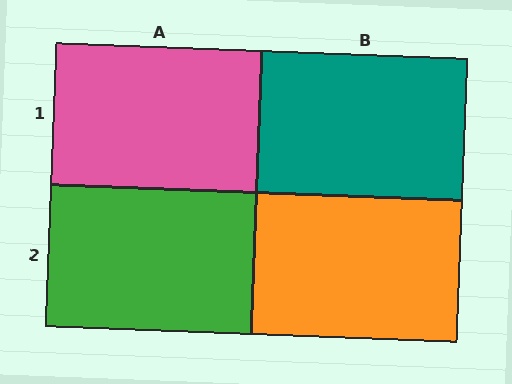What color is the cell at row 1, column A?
Pink.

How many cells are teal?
1 cell is teal.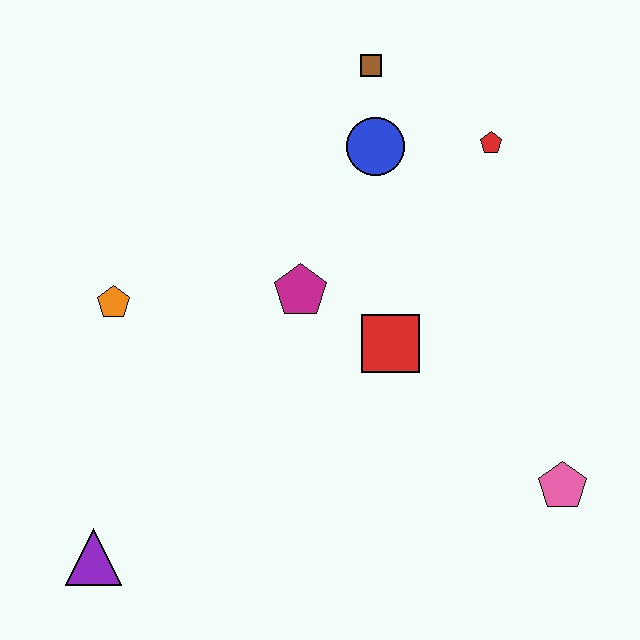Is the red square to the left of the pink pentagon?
Yes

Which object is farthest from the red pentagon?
The purple triangle is farthest from the red pentagon.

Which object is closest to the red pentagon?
The blue circle is closest to the red pentagon.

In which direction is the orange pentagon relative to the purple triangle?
The orange pentagon is above the purple triangle.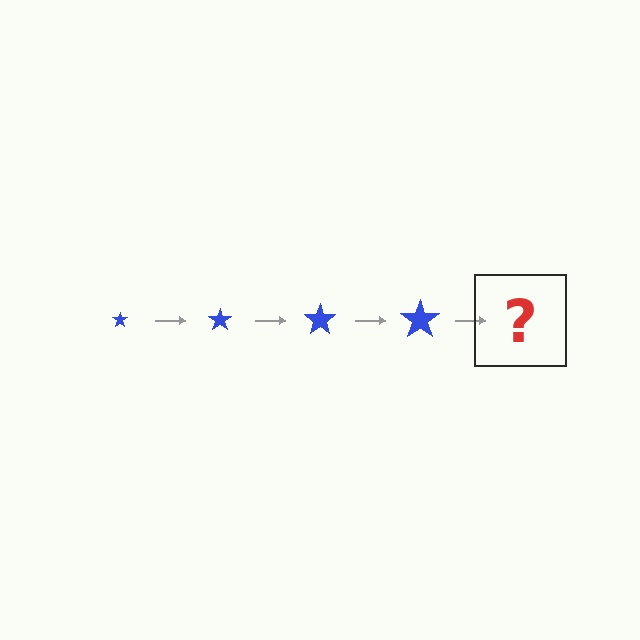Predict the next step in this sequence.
The next step is a blue star, larger than the previous one.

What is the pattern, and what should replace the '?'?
The pattern is that the star gets progressively larger each step. The '?' should be a blue star, larger than the previous one.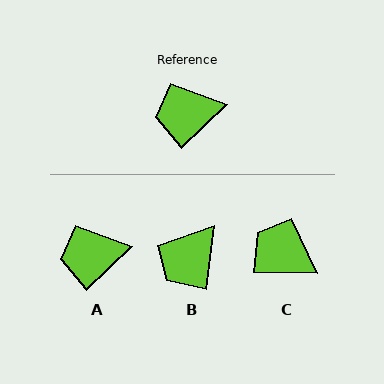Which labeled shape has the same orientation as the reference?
A.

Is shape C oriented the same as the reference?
No, it is off by about 45 degrees.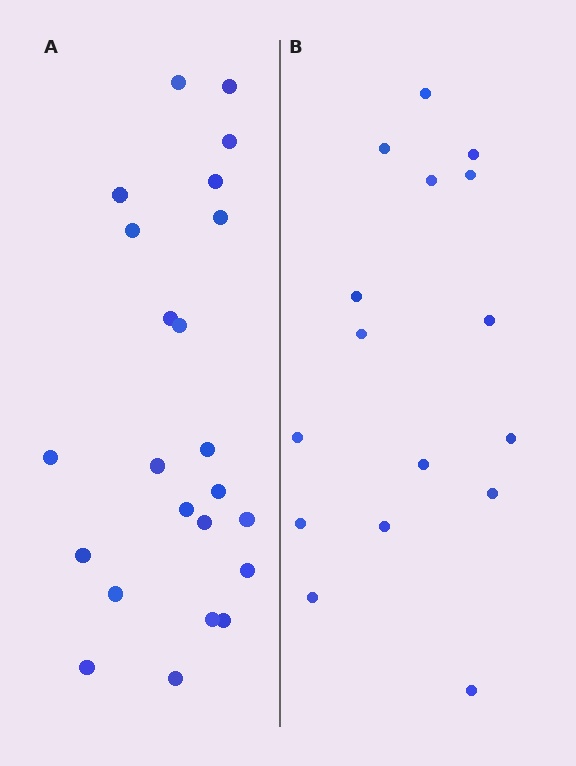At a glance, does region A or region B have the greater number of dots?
Region A (the left region) has more dots.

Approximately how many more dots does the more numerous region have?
Region A has roughly 8 or so more dots than region B.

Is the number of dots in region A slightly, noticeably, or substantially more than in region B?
Region A has noticeably more, but not dramatically so. The ratio is roughly 1.4 to 1.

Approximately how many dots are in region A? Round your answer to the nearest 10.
About 20 dots. (The exact count is 23, which rounds to 20.)